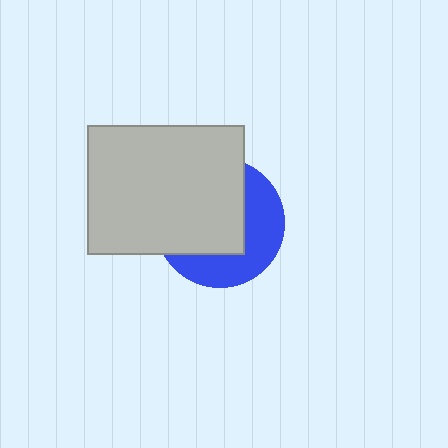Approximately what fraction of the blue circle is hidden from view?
Roughly 59% of the blue circle is hidden behind the light gray rectangle.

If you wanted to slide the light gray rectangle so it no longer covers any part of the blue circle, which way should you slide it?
Slide it toward the upper-left — that is the most direct way to separate the two shapes.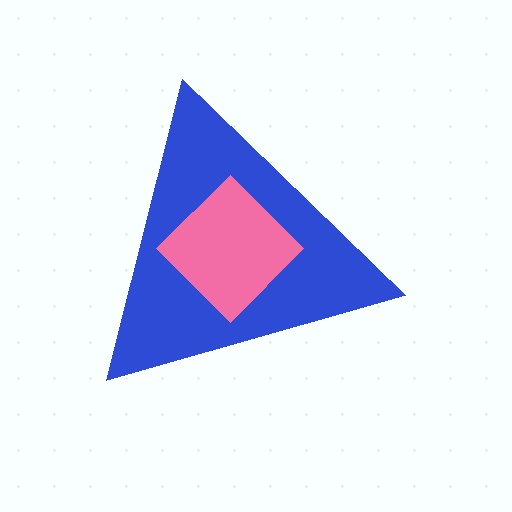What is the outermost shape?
The blue triangle.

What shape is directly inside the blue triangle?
The pink diamond.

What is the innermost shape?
The pink diamond.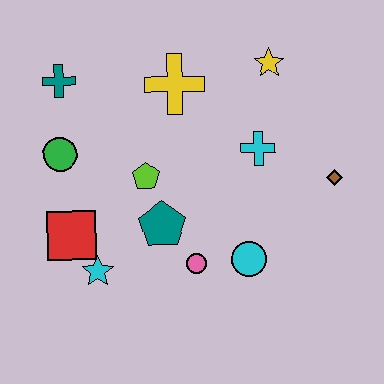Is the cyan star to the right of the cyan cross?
No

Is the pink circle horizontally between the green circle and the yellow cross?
No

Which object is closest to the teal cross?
The green circle is closest to the teal cross.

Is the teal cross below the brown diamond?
No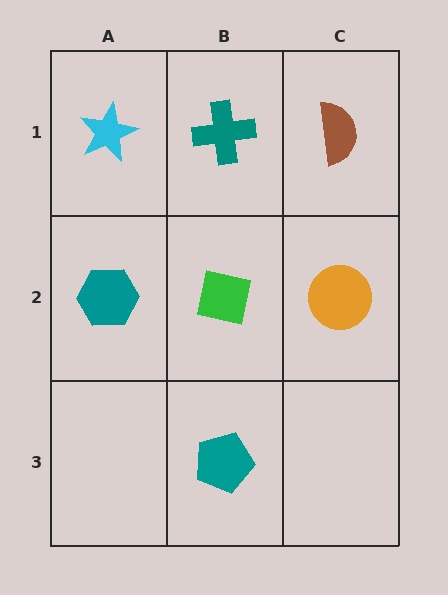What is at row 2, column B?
A green square.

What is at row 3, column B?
A teal pentagon.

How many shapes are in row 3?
1 shape.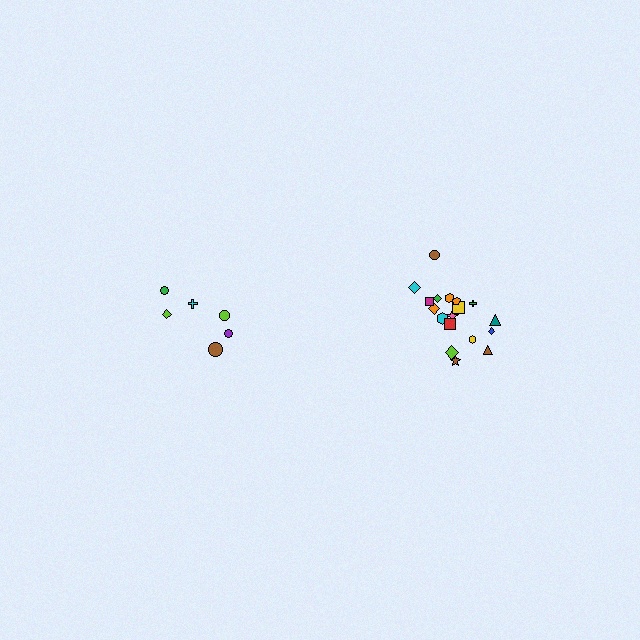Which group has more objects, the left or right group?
The right group.